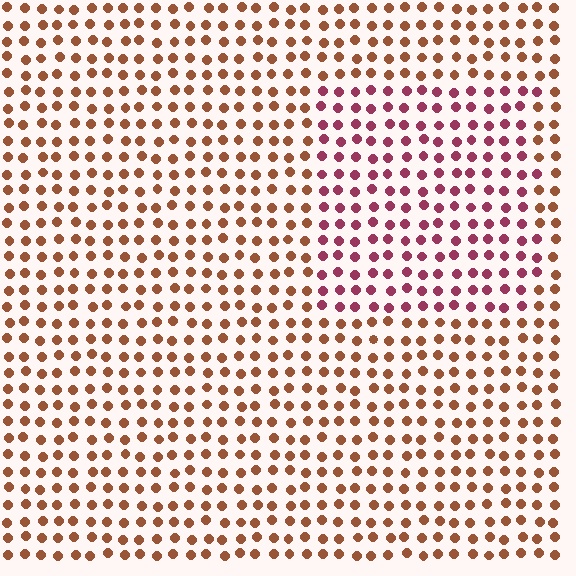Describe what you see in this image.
The image is filled with small brown elements in a uniform arrangement. A rectangle-shaped region is visible where the elements are tinted to a slightly different hue, forming a subtle color boundary.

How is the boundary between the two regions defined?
The boundary is defined purely by a slight shift in hue (about 43 degrees). Spacing, size, and orientation are identical on both sides.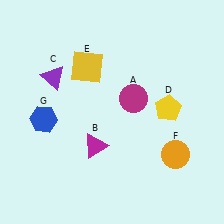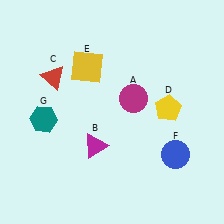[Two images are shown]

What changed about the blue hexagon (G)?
In Image 1, G is blue. In Image 2, it changed to teal.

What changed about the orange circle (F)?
In Image 1, F is orange. In Image 2, it changed to blue.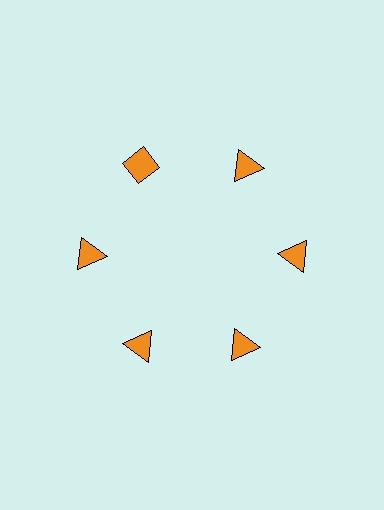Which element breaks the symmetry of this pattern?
The orange diamond at roughly the 11 o'clock position breaks the symmetry. All other shapes are orange triangles.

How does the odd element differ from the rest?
It has a different shape: diamond instead of triangle.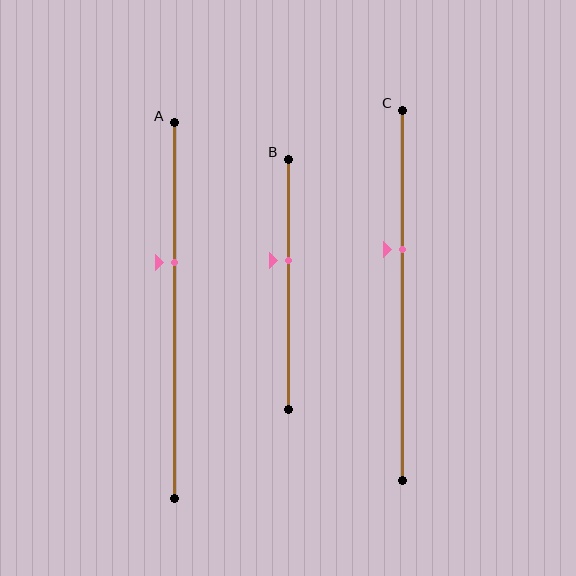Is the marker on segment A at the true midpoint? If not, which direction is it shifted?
No, the marker on segment A is shifted upward by about 13% of the segment length.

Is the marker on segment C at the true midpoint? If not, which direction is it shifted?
No, the marker on segment C is shifted upward by about 12% of the segment length.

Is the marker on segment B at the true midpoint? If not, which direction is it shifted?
No, the marker on segment B is shifted upward by about 9% of the segment length.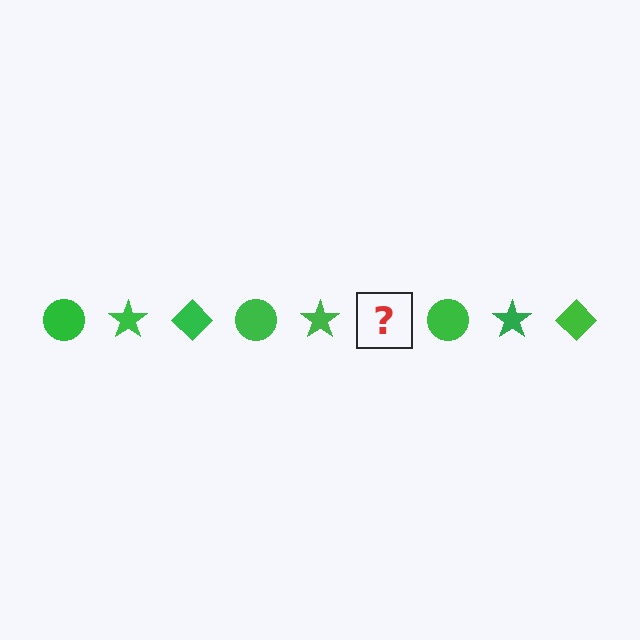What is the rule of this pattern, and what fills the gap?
The rule is that the pattern cycles through circle, star, diamond shapes in green. The gap should be filled with a green diamond.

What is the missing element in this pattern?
The missing element is a green diamond.